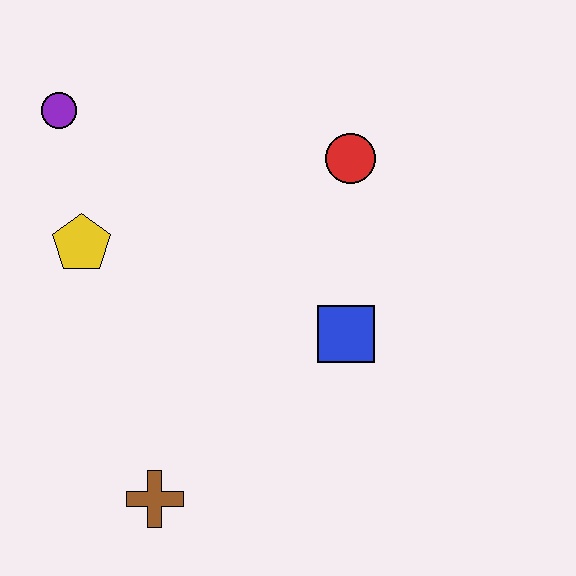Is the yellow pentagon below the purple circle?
Yes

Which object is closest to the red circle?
The blue square is closest to the red circle.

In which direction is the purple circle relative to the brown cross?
The purple circle is above the brown cross.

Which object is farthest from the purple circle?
The brown cross is farthest from the purple circle.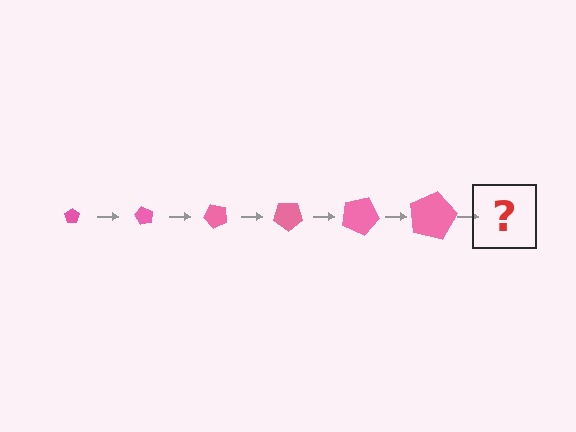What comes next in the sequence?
The next element should be a pentagon, larger than the previous one and rotated 360 degrees from the start.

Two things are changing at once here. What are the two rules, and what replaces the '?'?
The two rules are that the pentagon grows larger each step and it rotates 60 degrees each step. The '?' should be a pentagon, larger than the previous one and rotated 360 degrees from the start.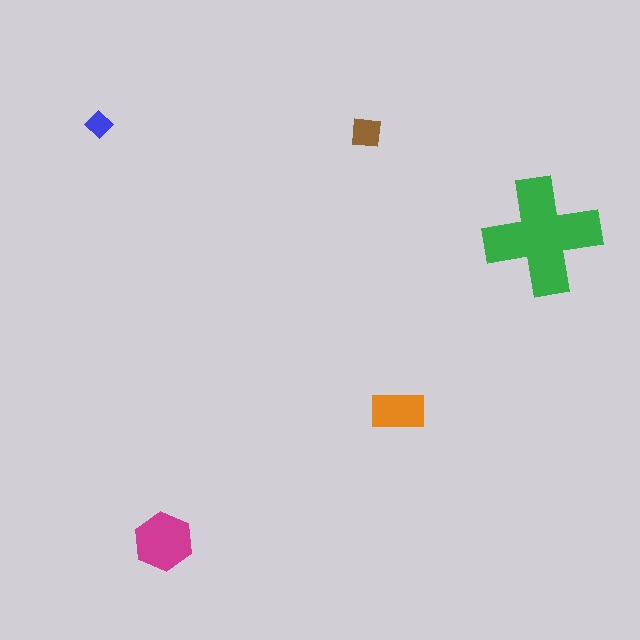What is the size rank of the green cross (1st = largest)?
1st.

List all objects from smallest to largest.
The blue diamond, the brown square, the orange rectangle, the magenta hexagon, the green cross.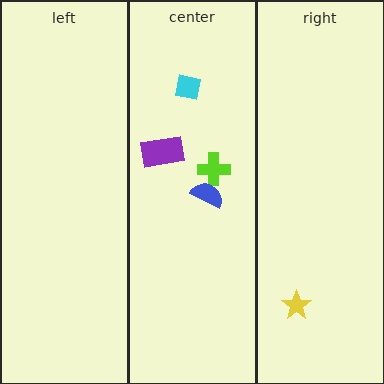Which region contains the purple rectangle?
The center region.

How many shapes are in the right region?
1.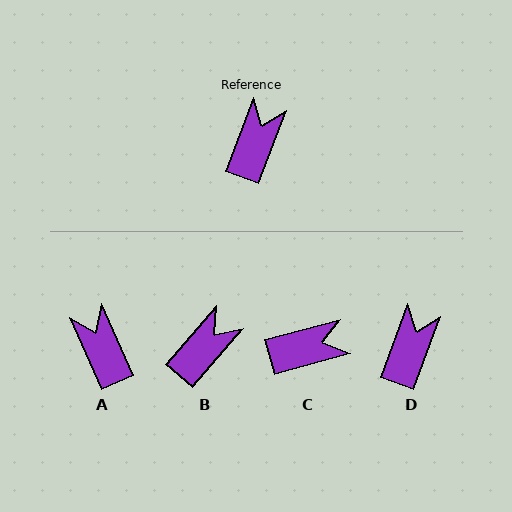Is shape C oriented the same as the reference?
No, it is off by about 54 degrees.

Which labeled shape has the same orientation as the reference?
D.